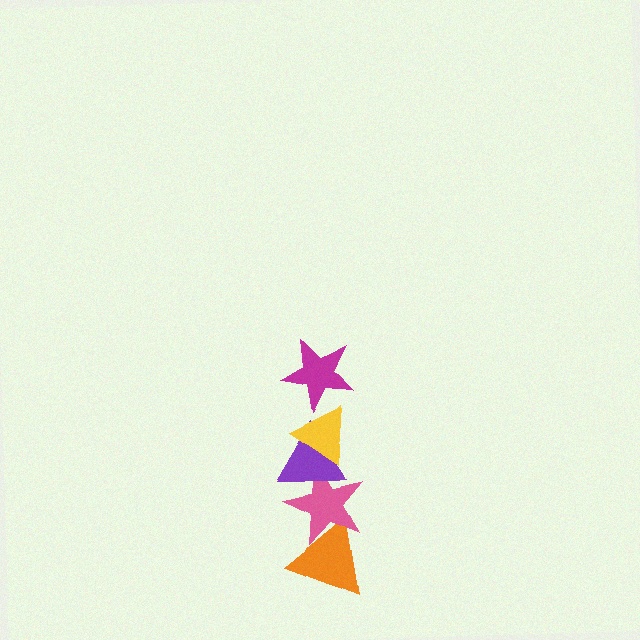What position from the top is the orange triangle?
The orange triangle is 5th from the top.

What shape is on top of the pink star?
The purple triangle is on top of the pink star.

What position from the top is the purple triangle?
The purple triangle is 3rd from the top.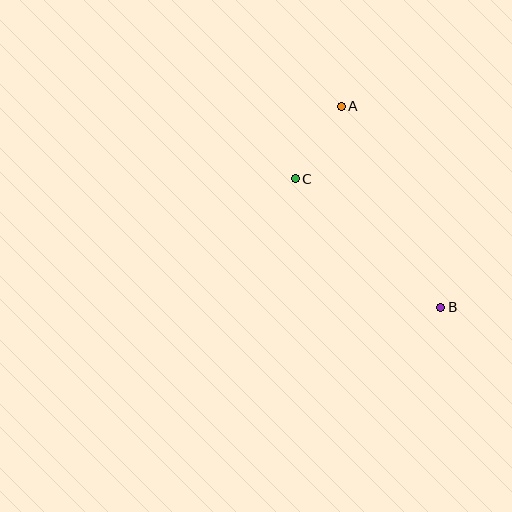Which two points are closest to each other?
Points A and C are closest to each other.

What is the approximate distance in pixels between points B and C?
The distance between B and C is approximately 194 pixels.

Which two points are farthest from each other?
Points A and B are farthest from each other.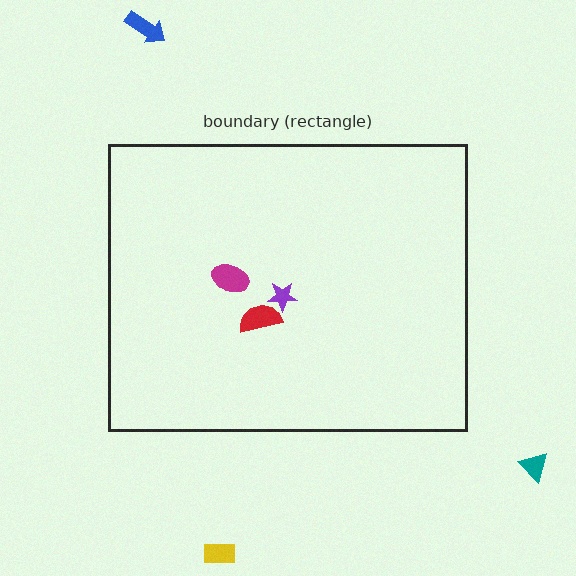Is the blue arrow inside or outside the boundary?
Outside.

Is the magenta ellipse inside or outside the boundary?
Inside.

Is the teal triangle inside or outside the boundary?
Outside.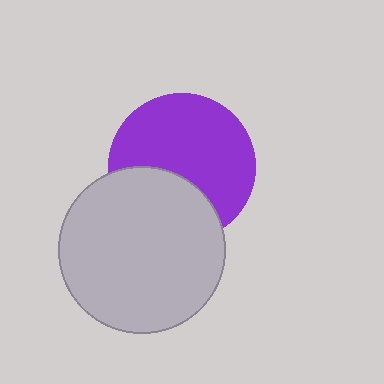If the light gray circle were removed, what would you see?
You would see the complete purple circle.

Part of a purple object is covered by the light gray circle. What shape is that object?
It is a circle.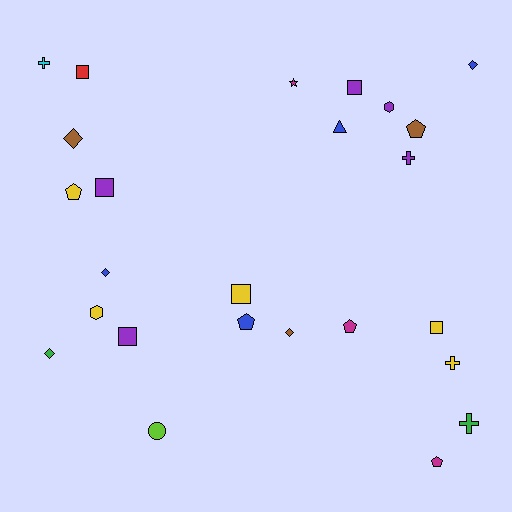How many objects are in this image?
There are 25 objects.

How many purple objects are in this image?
There are 5 purple objects.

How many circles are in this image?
There is 1 circle.